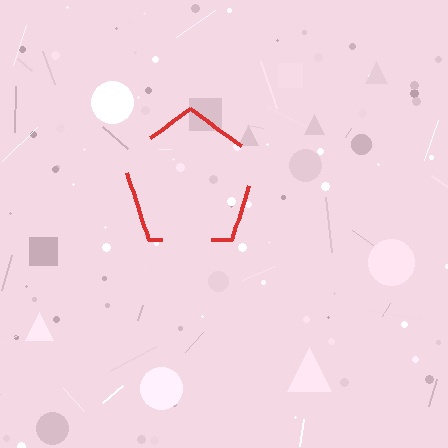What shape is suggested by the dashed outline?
The dashed outline suggests a pentagon.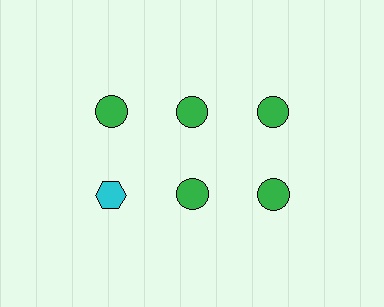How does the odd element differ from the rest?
It differs in both color (cyan instead of green) and shape (hexagon instead of circle).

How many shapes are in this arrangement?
There are 6 shapes arranged in a grid pattern.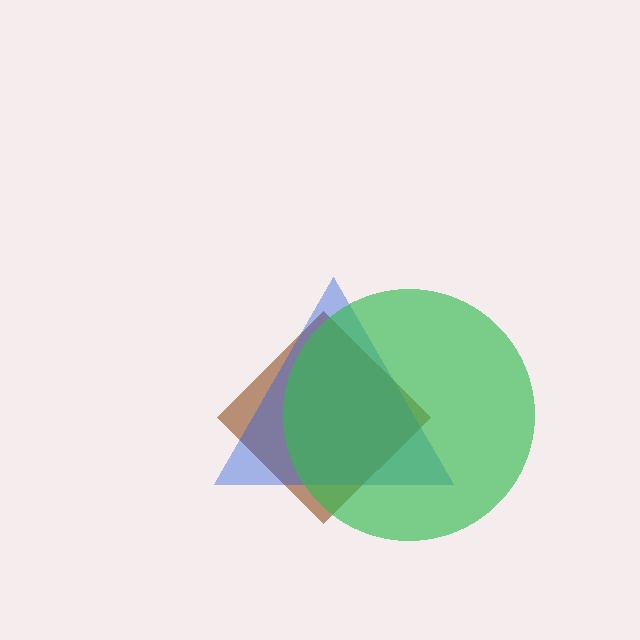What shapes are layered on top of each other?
The layered shapes are: a brown diamond, a blue triangle, a green circle.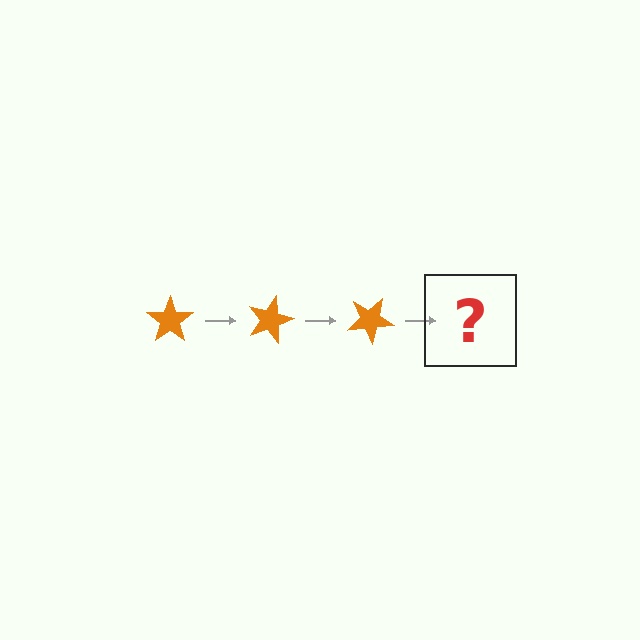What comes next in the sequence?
The next element should be an orange star rotated 45 degrees.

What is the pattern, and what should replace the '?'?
The pattern is that the star rotates 15 degrees each step. The '?' should be an orange star rotated 45 degrees.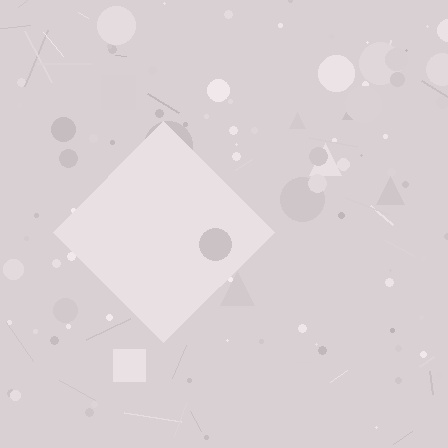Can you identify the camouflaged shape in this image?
The camouflaged shape is a diamond.